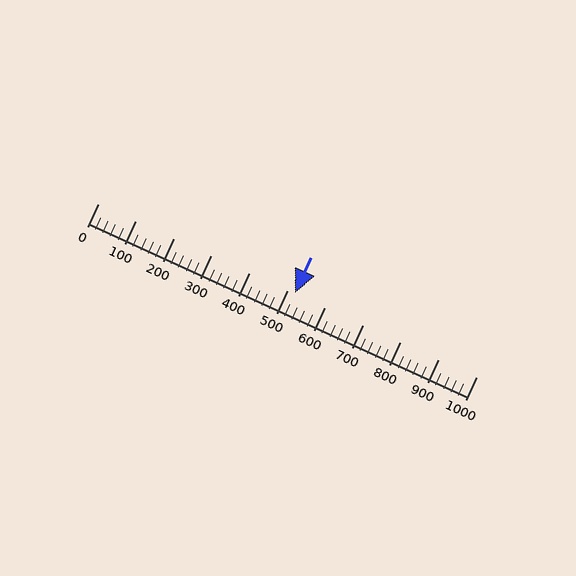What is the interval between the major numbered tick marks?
The major tick marks are spaced 100 units apart.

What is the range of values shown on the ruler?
The ruler shows values from 0 to 1000.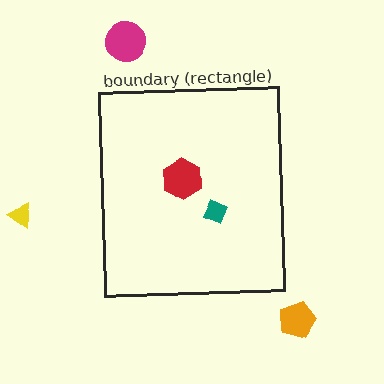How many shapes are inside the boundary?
2 inside, 3 outside.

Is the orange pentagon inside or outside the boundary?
Outside.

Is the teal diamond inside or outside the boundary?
Inside.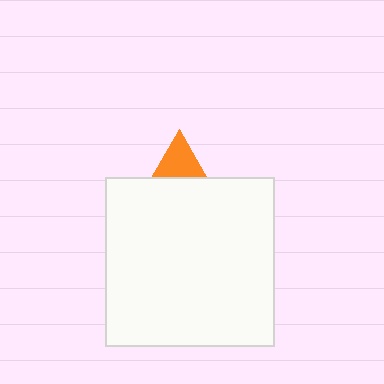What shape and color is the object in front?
The object in front is a white square.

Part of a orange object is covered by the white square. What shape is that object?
It is a triangle.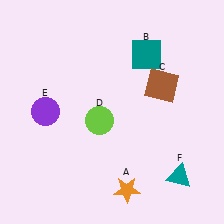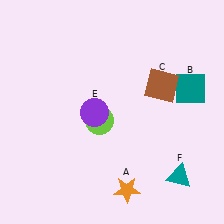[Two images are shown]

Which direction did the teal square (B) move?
The teal square (B) moved right.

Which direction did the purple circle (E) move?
The purple circle (E) moved right.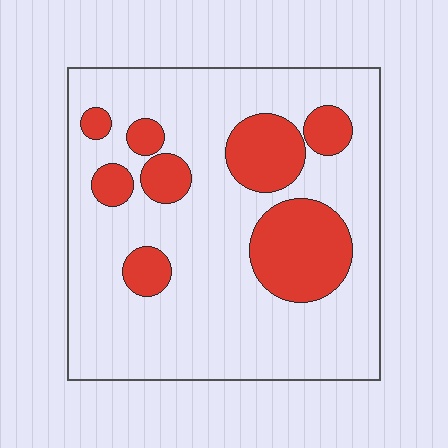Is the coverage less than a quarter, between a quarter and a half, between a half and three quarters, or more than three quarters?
Less than a quarter.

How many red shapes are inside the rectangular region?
8.